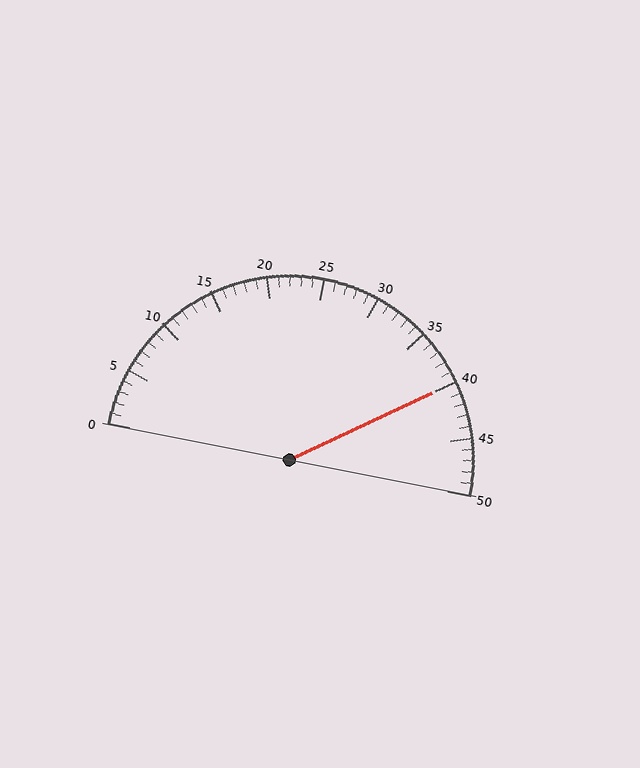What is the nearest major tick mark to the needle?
The nearest major tick mark is 40.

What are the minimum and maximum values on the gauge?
The gauge ranges from 0 to 50.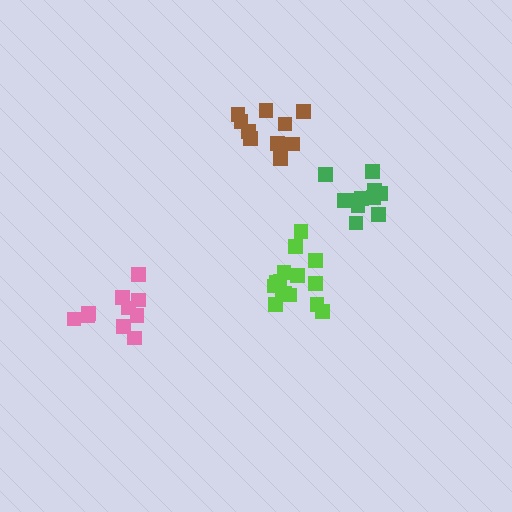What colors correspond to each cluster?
The clusters are colored: pink, green, lime, brown.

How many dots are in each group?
Group 1: 10 dots, Group 2: 11 dots, Group 3: 15 dots, Group 4: 10 dots (46 total).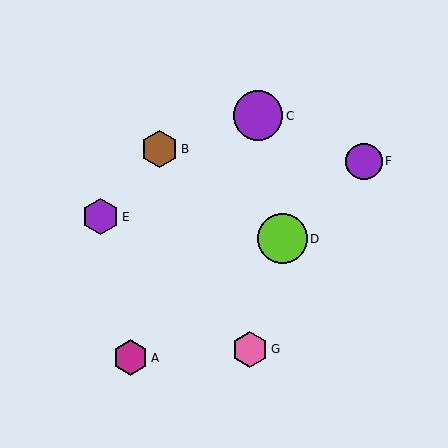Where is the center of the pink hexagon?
The center of the pink hexagon is at (250, 349).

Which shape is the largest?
The purple circle (labeled C) is the largest.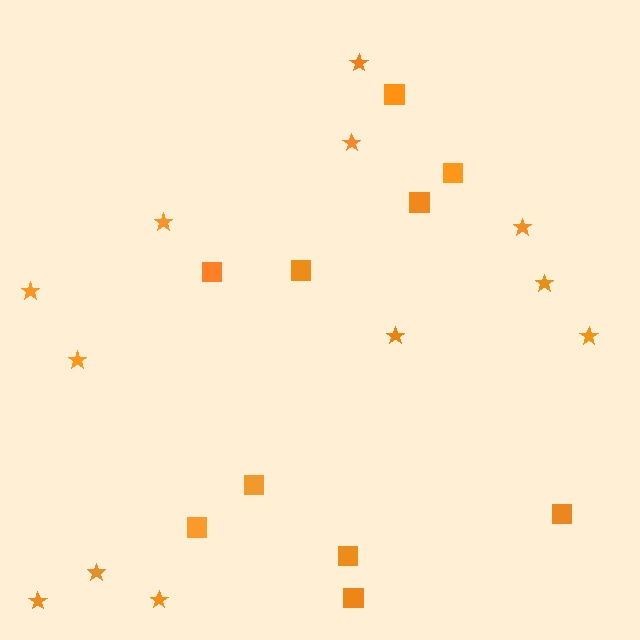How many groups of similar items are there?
There are 2 groups: one group of stars (12) and one group of squares (10).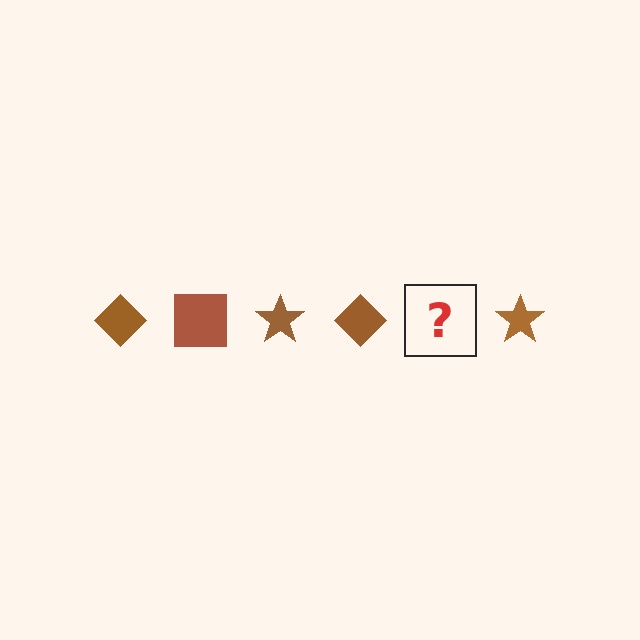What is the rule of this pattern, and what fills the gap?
The rule is that the pattern cycles through diamond, square, star shapes in brown. The gap should be filled with a brown square.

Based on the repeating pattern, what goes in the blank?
The blank should be a brown square.